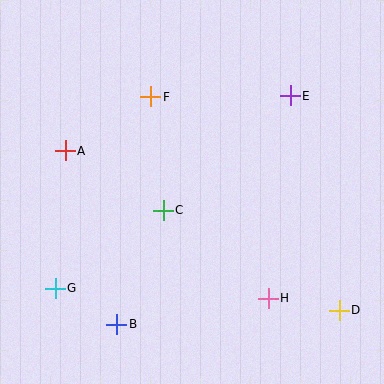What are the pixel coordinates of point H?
Point H is at (268, 298).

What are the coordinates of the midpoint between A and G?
The midpoint between A and G is at (60, 220).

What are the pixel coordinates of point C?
Point C is at (163, 210).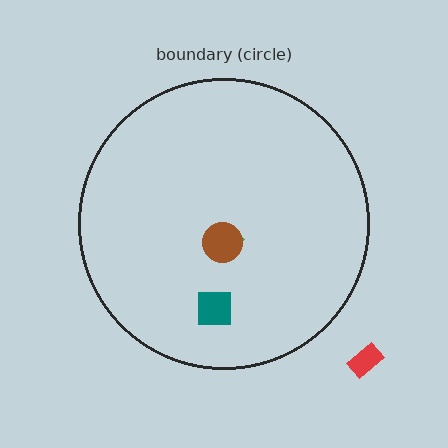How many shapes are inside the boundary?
3 inside, 1 outside.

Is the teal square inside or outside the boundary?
Inside.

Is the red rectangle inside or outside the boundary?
Outside.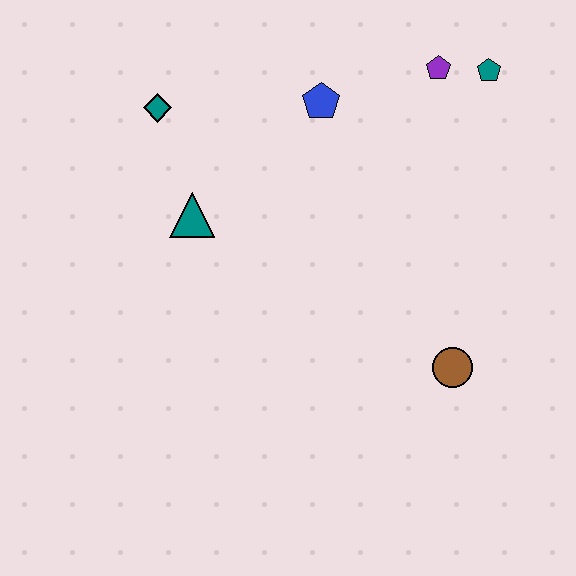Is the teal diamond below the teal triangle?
No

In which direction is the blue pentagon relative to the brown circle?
The blue pentagon is above the brown circle.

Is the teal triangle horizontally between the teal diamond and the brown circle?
Yes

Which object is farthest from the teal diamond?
The brown circle is farthest from the teal diamond.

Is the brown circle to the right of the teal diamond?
Yes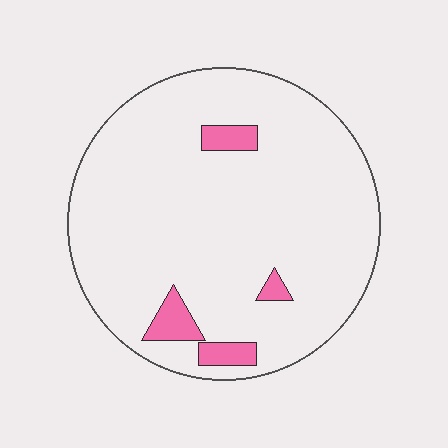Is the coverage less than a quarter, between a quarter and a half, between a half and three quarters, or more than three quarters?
Less than a quarter.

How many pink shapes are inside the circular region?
4.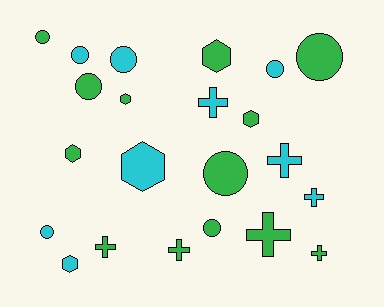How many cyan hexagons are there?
There are 2 cyan hexagons.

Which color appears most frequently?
Green, with 13 objects.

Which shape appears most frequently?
Circle, with 9 objects.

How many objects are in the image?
There are 22 objects.